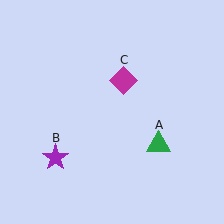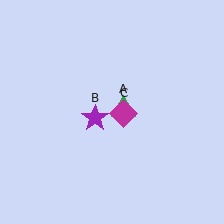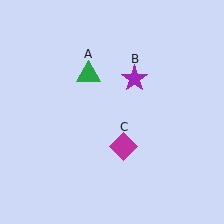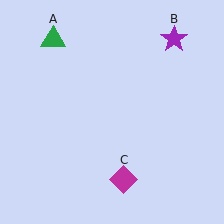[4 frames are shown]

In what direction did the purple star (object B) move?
The purple star (object B) moved up and to the right.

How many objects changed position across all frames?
3 objects changed position: green triangle (object A), purple star (object B), magenta diamond (object C).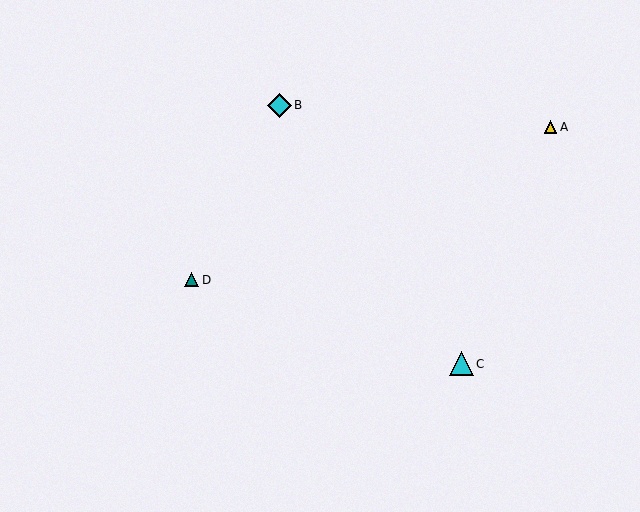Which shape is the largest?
The cyan triangle (labeled C) is the largest.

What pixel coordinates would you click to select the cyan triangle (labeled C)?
Click at (461, 364) to select the cyan triangle C.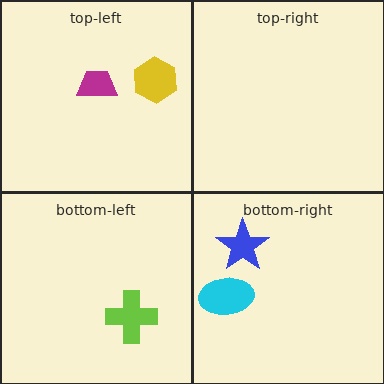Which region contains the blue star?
The bottom-right region.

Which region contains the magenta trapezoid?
The top-left region.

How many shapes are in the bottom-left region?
1.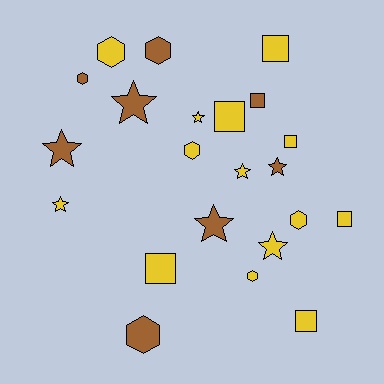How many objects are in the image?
There are 22 objects.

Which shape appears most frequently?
Star, with 8 objects.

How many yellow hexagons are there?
There are 4 yellow hexagons.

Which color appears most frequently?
Yellow, with 14 objects.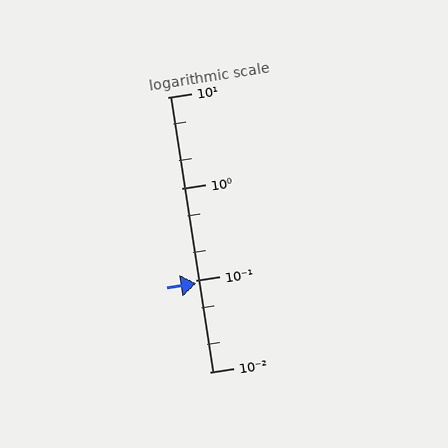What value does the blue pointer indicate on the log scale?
The pointer indicates approximately 0.093.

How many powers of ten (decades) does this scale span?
The scale spans 3 decades, from 0.01 to 10.